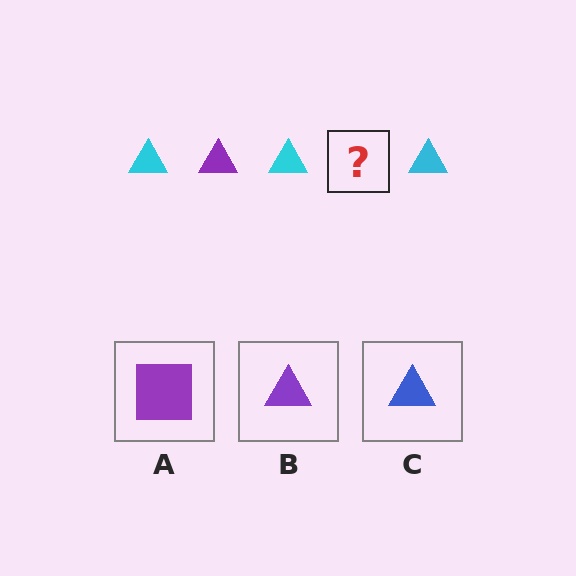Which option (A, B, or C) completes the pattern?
B.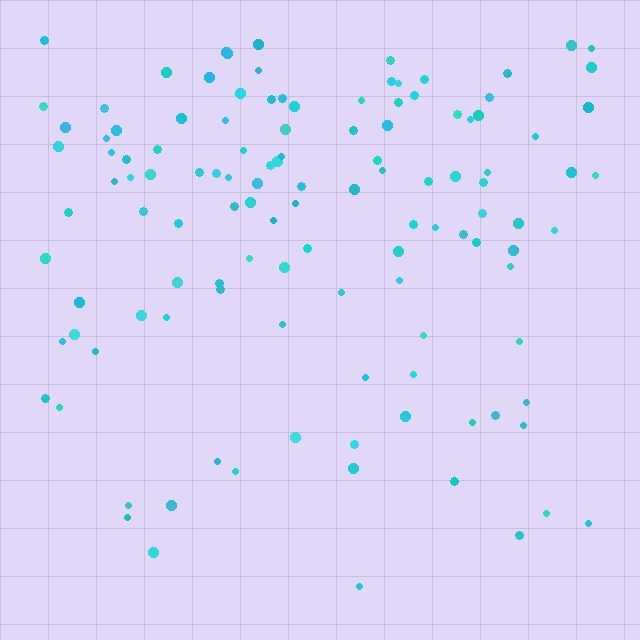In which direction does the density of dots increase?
From bottom to top, with the top side densest.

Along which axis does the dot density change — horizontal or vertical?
Vertical.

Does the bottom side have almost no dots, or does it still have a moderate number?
Still a moderate number, just noticeably fewer than the top.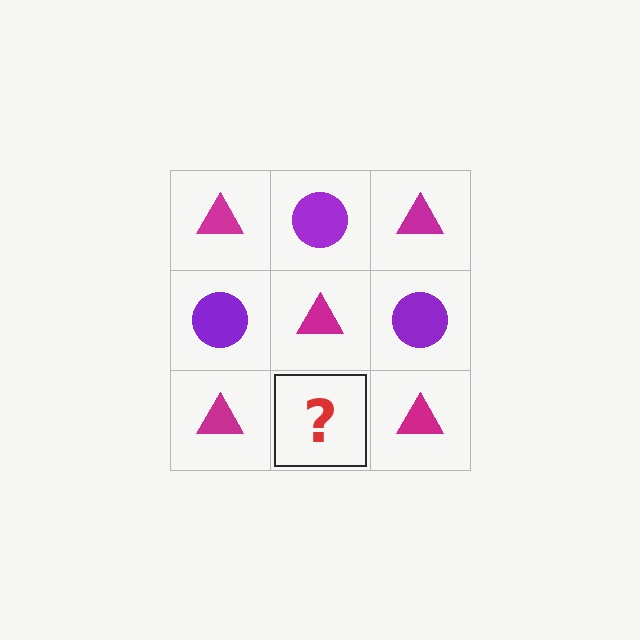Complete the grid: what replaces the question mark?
The question mark should be replaced with a purple circle.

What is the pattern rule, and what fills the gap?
The rule is that it alternates magenta triangle and purple circle in a checkerboard pattern. The gap should be filled with a purple circle.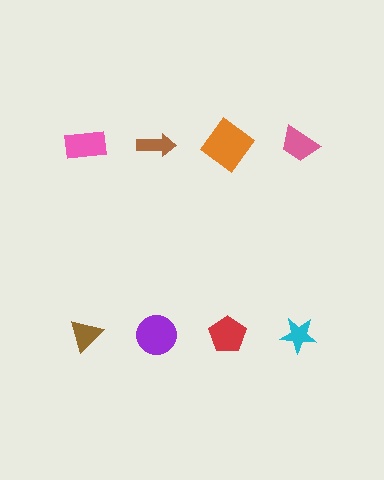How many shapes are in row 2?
4 shapes.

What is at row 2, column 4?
A cyan star.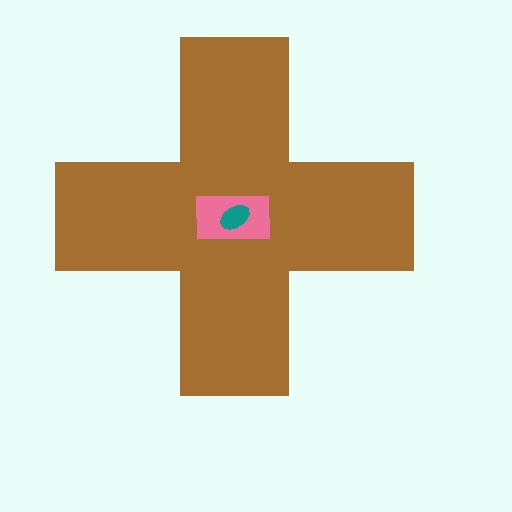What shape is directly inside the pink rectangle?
The teal ellipse.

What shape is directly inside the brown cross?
The pink rectangle.